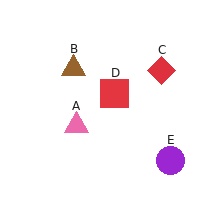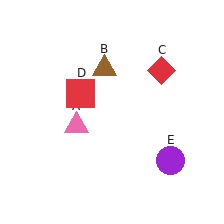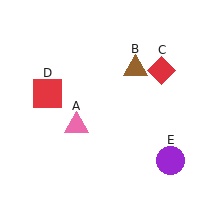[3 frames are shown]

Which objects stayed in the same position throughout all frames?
Pink triangle (object A) and red diamond (object C) and purple circle (object E) remained stationary.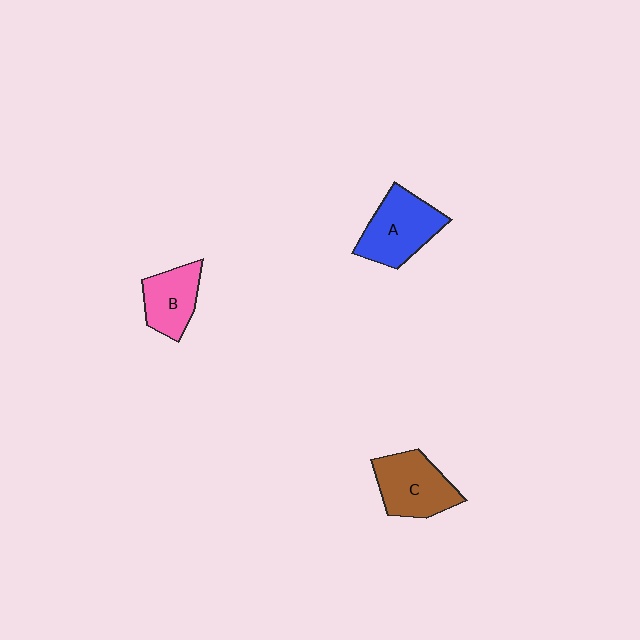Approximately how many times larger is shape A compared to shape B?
Approximately 1.4 times.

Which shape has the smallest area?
Shape B (pink).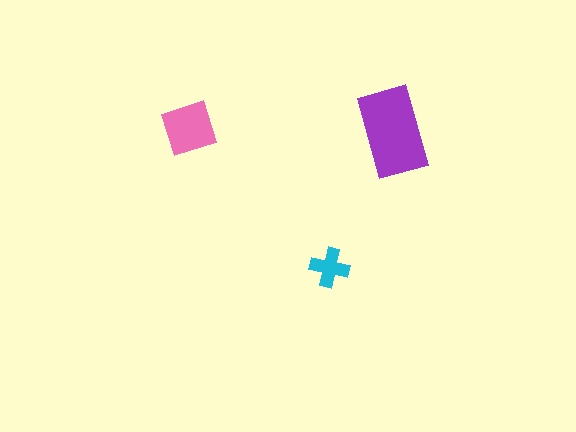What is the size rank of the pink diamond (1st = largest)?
2nd.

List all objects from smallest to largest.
The cyan cross, the pink diamond, the purple rectangle.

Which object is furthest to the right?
The purple rectangle is rightmost.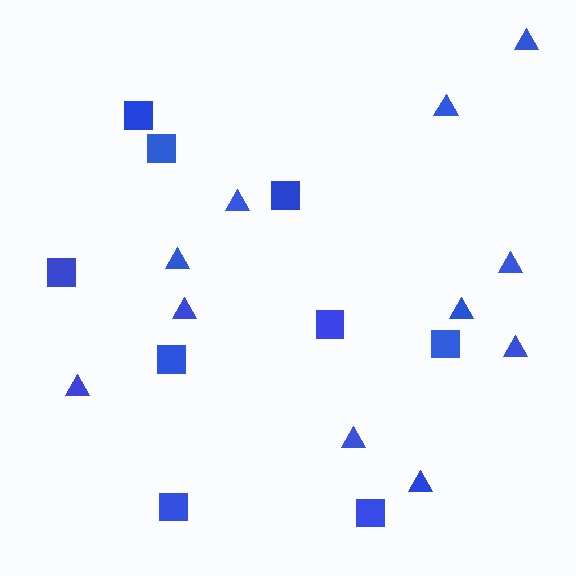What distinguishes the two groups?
There are 2 groups: one group of triangles (11) and one group of squares (9).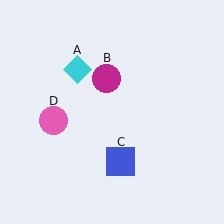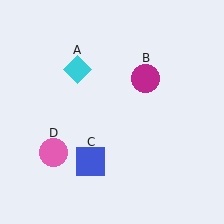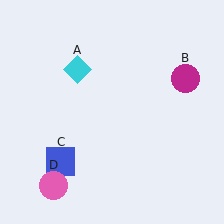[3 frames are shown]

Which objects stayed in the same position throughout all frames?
Cyan diamond (object A) remained stationary.